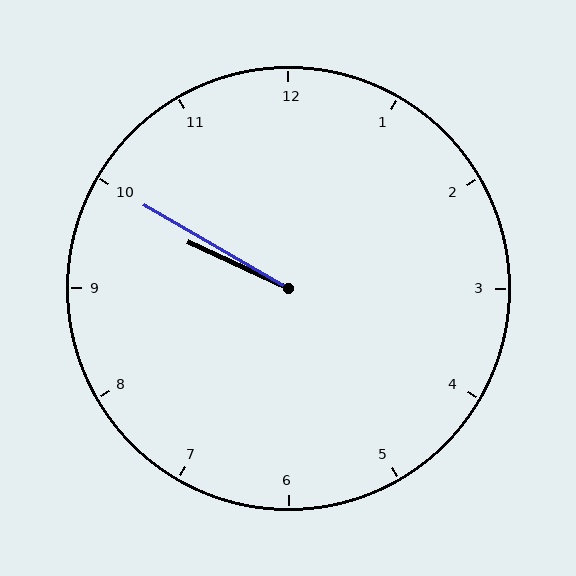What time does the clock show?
9:50.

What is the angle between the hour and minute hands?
Approximately 5 degrees.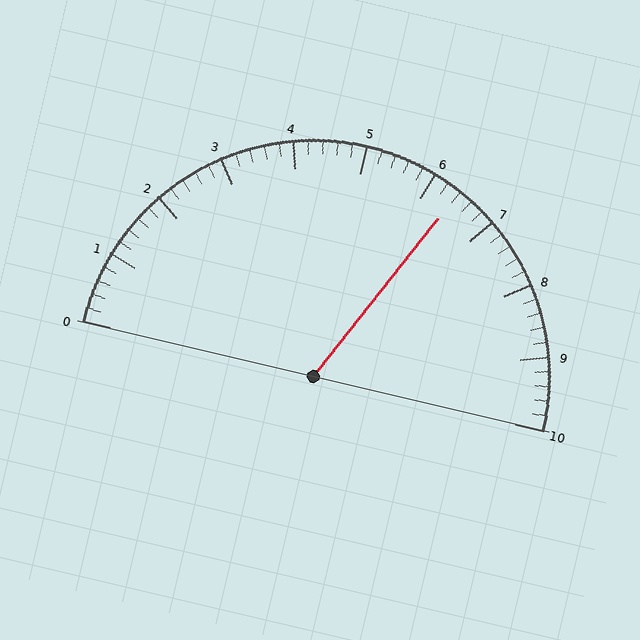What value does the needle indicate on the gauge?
The needle indicates approximately 6.4.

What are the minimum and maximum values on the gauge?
The gauge ranges from 0 to 10.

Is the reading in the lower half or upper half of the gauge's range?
The reading is in the upper half of the range (0 to 10).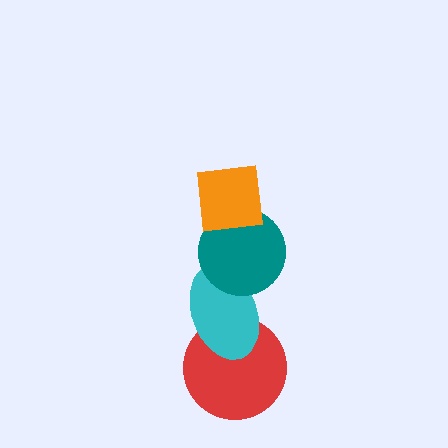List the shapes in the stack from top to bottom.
From top to bottom: the orange square, the teal circle, the cyan ellipse, the red circle.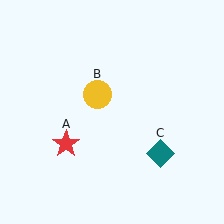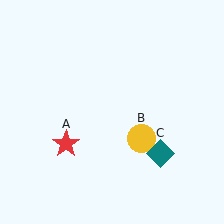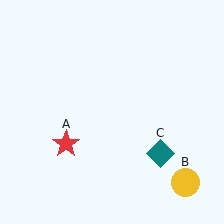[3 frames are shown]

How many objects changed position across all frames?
1 object changed position: yellow circle (object B).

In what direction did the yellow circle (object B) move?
The yellow circle (object B) moved down and to the right.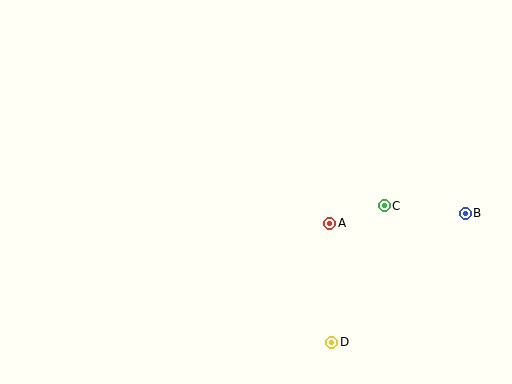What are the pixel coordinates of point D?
Point D is at (332, 342).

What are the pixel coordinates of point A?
Point A is at (330, 223).